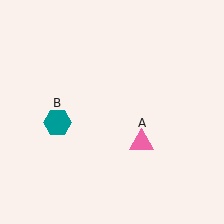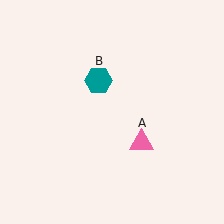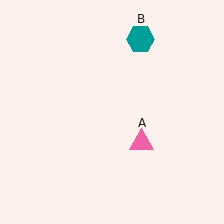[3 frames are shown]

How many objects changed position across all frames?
1 object changed position: teal hexagon (object B).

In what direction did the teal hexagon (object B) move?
The teal hexagon (object B) moved up and to the right.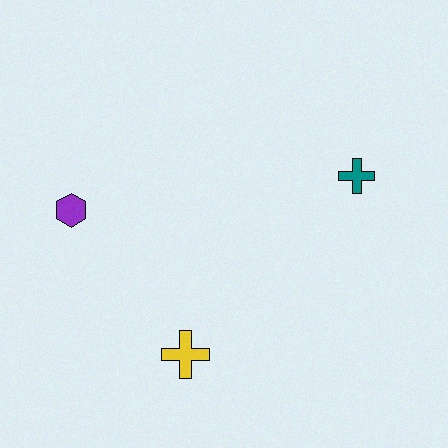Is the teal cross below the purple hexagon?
No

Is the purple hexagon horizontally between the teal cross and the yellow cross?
No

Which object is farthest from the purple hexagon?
The teal cross is farthest from the purple hexagon.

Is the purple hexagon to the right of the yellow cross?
No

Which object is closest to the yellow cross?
The purple hexagon is closest to the yellow cross.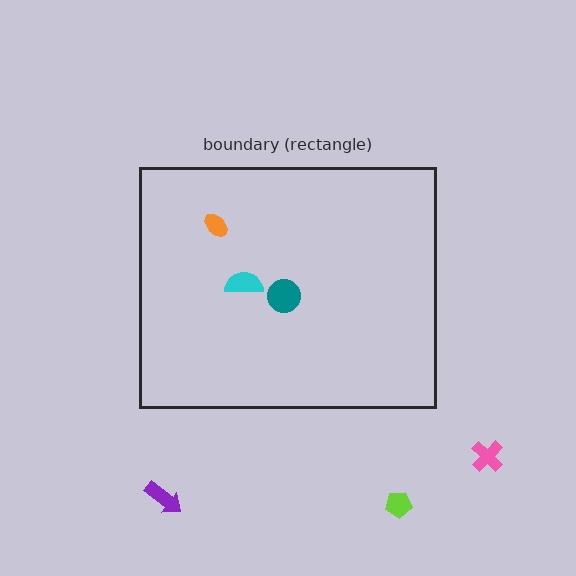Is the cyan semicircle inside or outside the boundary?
Inside.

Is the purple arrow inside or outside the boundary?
Outside.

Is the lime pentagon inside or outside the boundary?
Outside.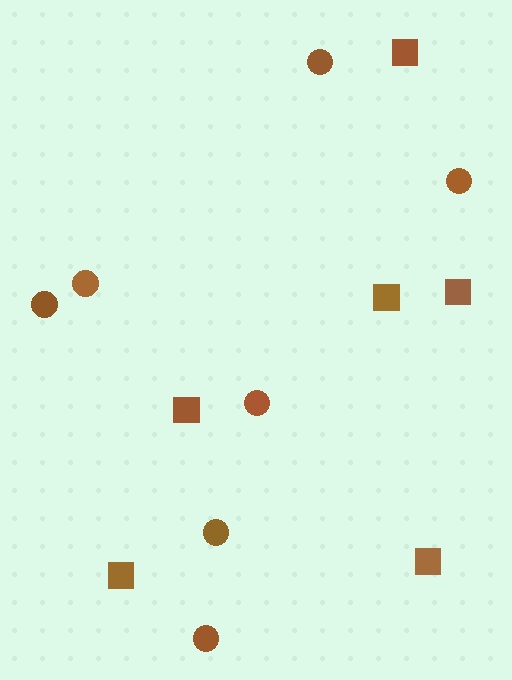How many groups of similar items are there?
There are 2 groups: one group of circles (7) and one group of squares (6).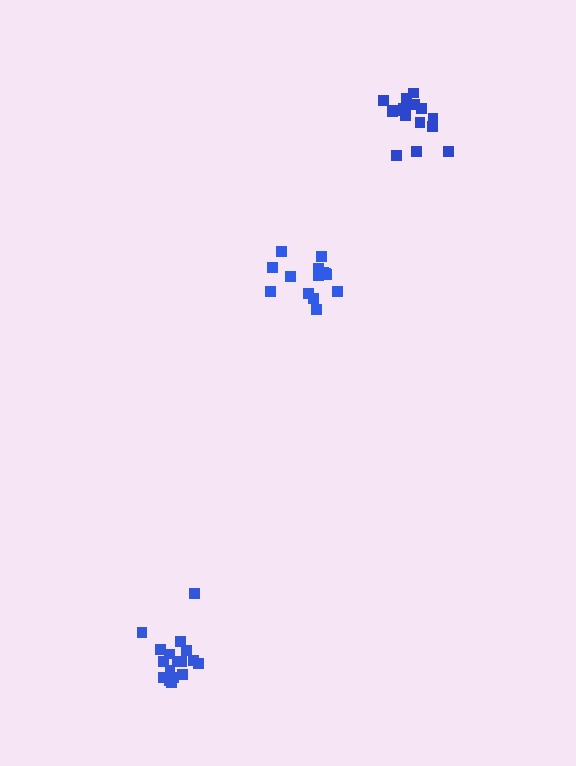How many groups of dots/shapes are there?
There are 3 groups.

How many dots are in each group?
Group 1: 14 dots, Group 2: 15 dots, Group 3: 17 dots (46 total).